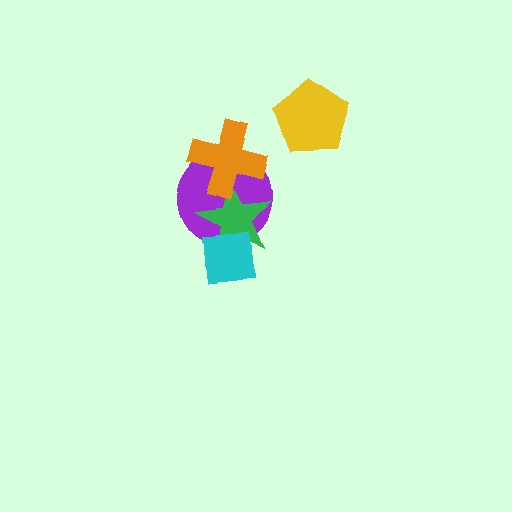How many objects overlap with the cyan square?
2 objects overlap with the cyan square.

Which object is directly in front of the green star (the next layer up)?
The cyan square is directly in front of the green star.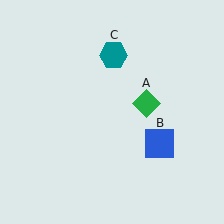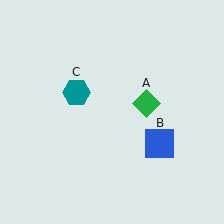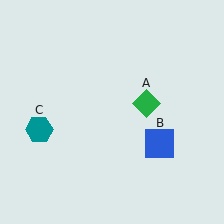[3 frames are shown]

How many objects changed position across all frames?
1 object changed position: teal hexagon (object C).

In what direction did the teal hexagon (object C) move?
The teal hexagon (object C) moved down and to the left.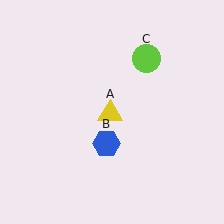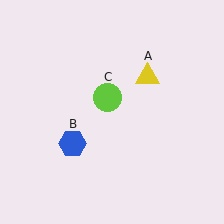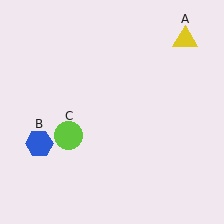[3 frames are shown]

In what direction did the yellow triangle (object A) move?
The yellow triangle (object A) moved up and to the right.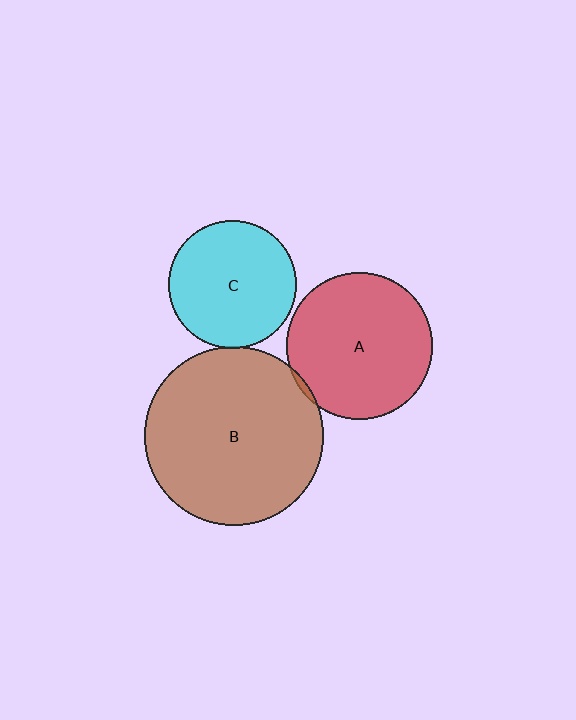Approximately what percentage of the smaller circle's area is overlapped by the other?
Approximately 5%.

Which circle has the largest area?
Circle B (brown).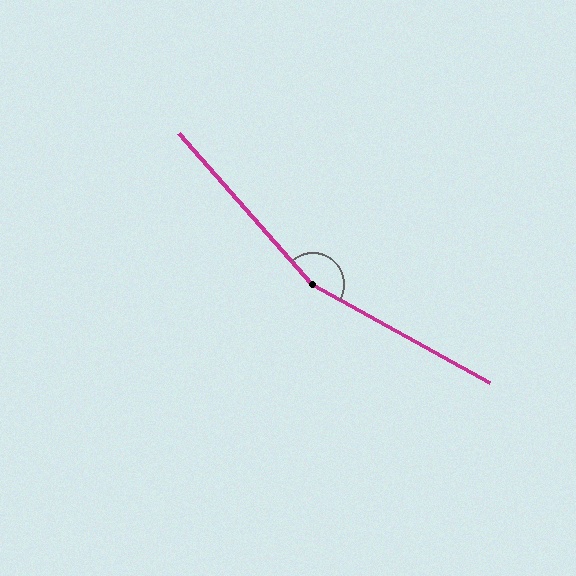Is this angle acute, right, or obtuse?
It is obtuse.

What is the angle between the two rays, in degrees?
Approximately 161 degrees.